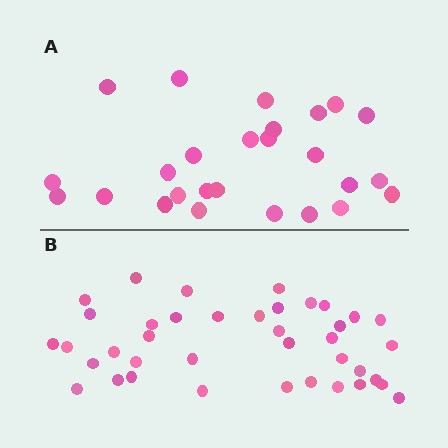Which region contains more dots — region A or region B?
Region B (the bottom region) has more dots.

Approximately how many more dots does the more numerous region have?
Region B has approximately 15 more dots than region A.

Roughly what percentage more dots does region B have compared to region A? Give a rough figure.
About 50% more.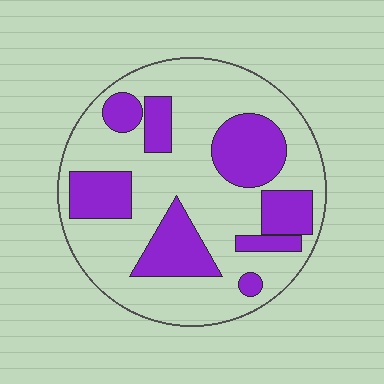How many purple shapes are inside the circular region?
8.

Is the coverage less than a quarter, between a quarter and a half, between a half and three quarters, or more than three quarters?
Between a quarter and a half.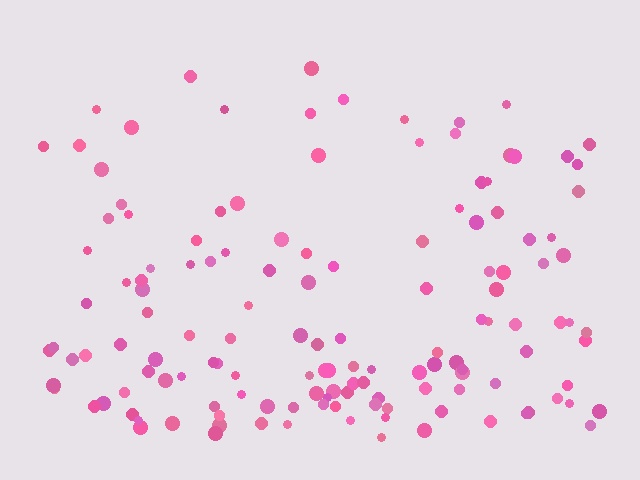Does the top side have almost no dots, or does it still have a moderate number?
Still a moderate number, just noticeably fewer than the bottom.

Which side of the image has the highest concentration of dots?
The bottom.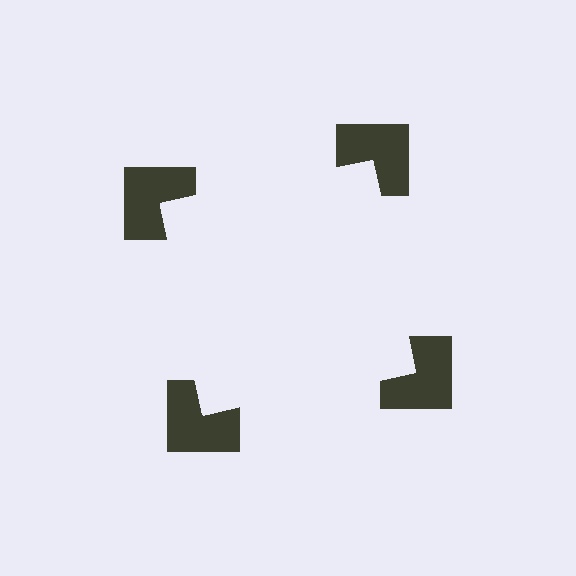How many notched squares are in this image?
There are 4 — one at each vertex of the illusory square.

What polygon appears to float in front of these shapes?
An illusory square — its edges are inferred from the aligned wedge cuts in the notched squares, not physically drawn.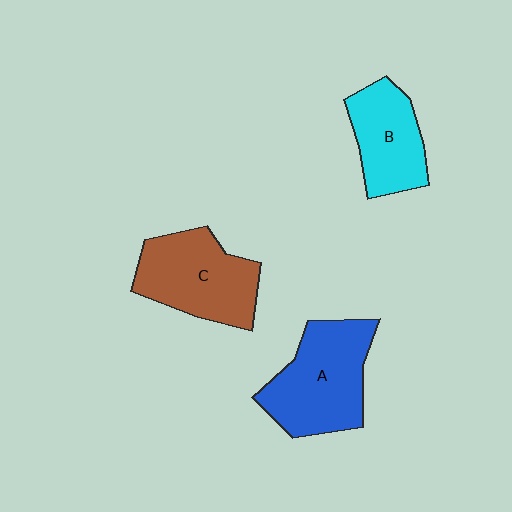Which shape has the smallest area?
Shape B (cyan).